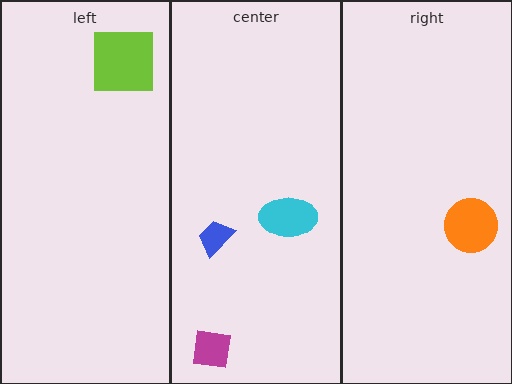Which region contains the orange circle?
The right region.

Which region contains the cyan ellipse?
The center region.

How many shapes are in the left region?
1.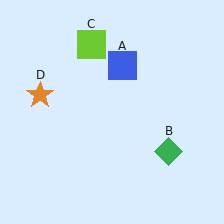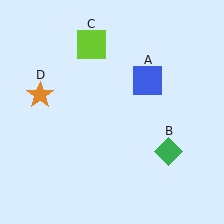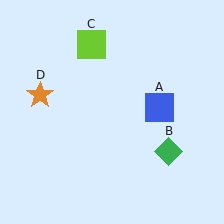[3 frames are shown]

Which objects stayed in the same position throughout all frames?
Green diamond (object B) and lime square (object C) and orange star (object D) remained stationary.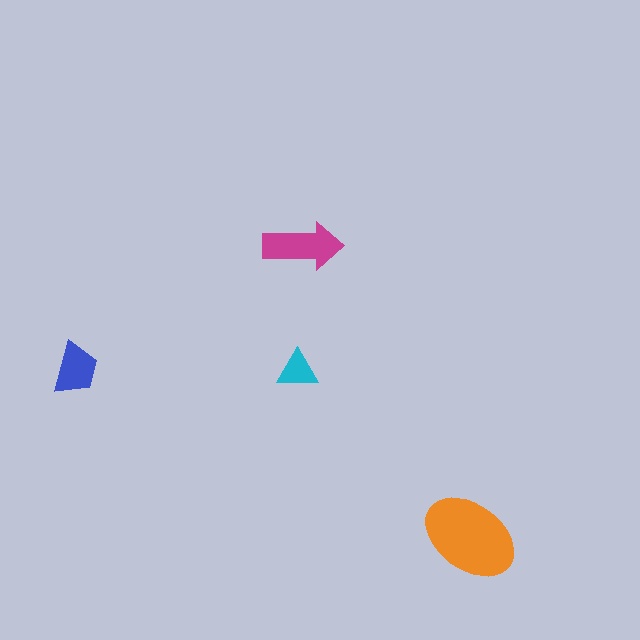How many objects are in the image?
There are 4 objects in the image.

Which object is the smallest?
The cyan triangle.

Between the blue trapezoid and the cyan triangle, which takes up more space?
The blue trapezoid.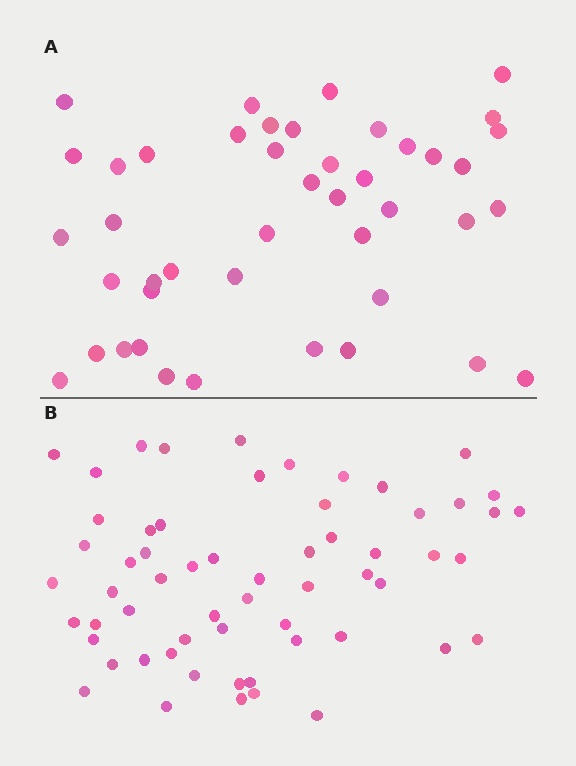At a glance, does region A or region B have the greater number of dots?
Region B (the bottom region) has more dots.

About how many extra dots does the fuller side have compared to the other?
Region B has approximately 15 more dots than region A.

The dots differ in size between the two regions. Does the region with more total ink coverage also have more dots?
No. Region A has more total ink coverage because its dots are larger, but region B actually contains more individual dots. Total area can be misleading — the number of items is what matters here.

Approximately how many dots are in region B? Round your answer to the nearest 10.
About 60 dots.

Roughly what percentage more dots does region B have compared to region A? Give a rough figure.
About 35% more.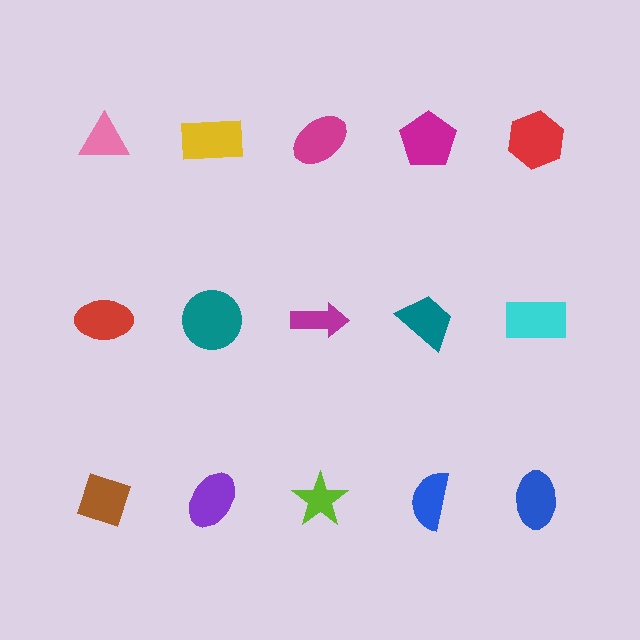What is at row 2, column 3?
A magenta arrow.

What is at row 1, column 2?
A yellow rectangle.